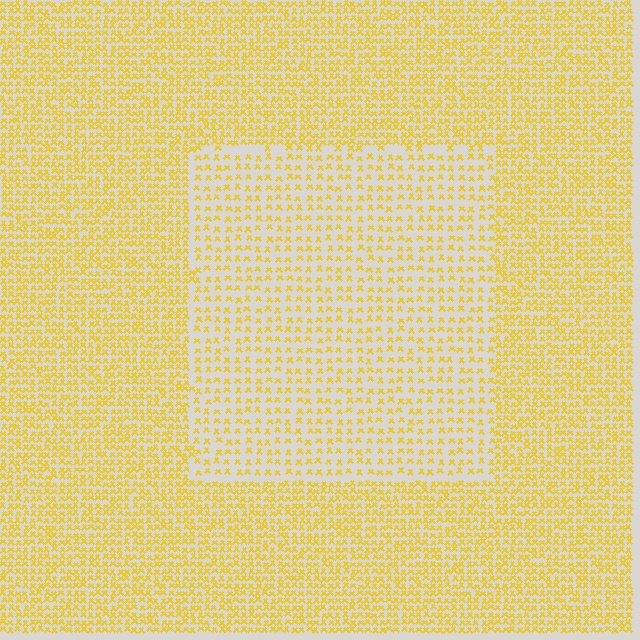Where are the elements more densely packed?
The elements are more densely packed outside the rectangle boundary.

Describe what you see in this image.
The image contains small yellow elements arranged at two different densities. A rectangle-shaped region is visible where the elements are less densely packed than the surrounding area.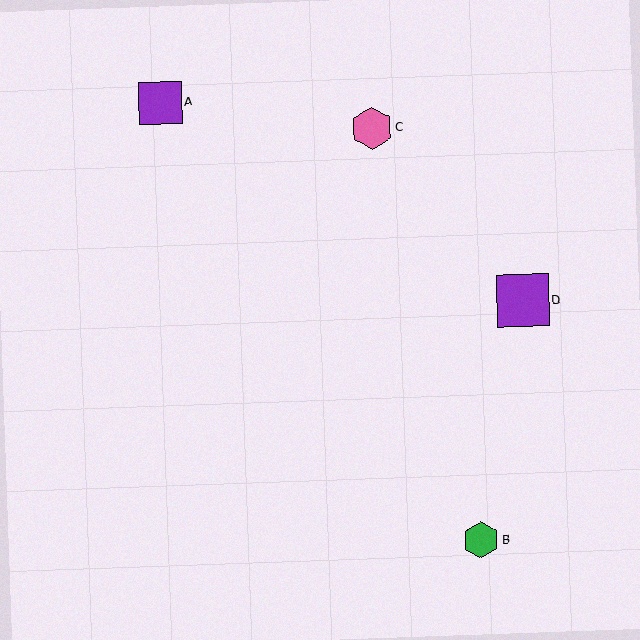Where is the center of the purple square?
The center of the purple square is at (160, 103).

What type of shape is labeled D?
Shape D is a purple square.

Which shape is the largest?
The purple square (labeled D) is the largest.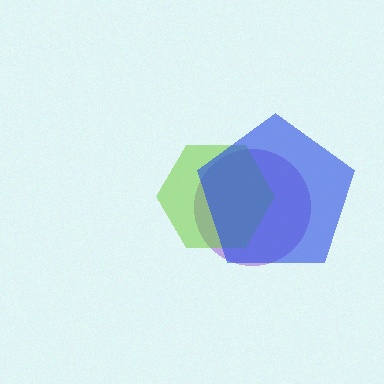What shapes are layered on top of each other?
The layered shapes are: a purple circle, a lime hexagon, a blue pentagon.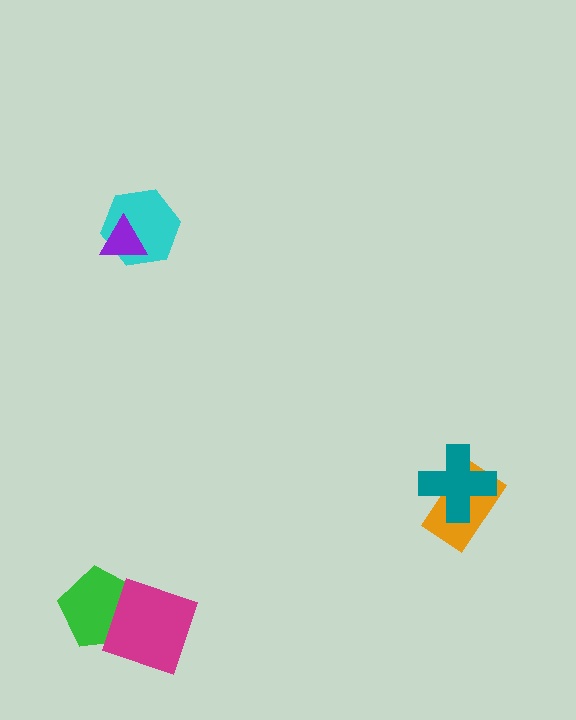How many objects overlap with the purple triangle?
1 object overlaps with the purple triangle.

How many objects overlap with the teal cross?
1 object overlaps with the teal cross.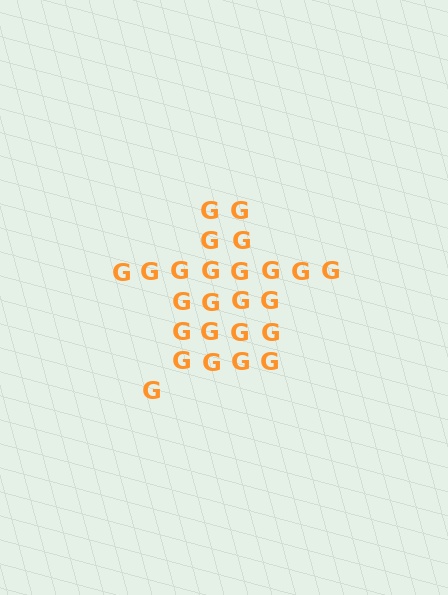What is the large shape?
The large shape is a star.